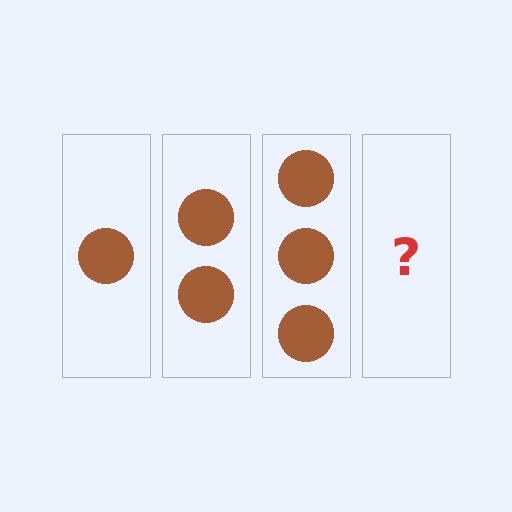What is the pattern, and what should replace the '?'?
The pattern is that each step adds one more circle. The '?' should be 4 circles.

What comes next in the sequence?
The next element should be 4 circles.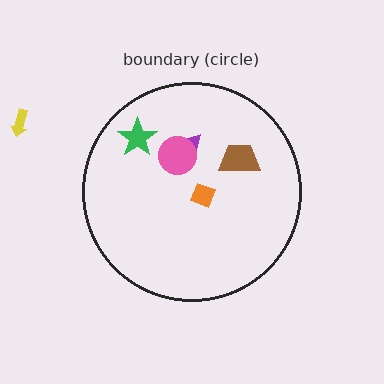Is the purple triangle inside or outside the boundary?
Inside.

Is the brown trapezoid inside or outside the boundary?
Inside.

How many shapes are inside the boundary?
5 inside, 1 outside.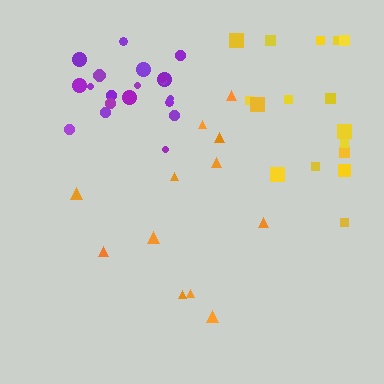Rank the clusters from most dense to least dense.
purple, yellow, orange.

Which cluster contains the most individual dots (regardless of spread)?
Purple (20).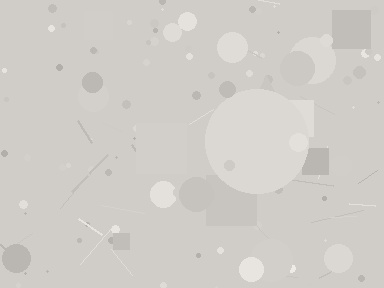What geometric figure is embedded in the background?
A circle is embedded in the background.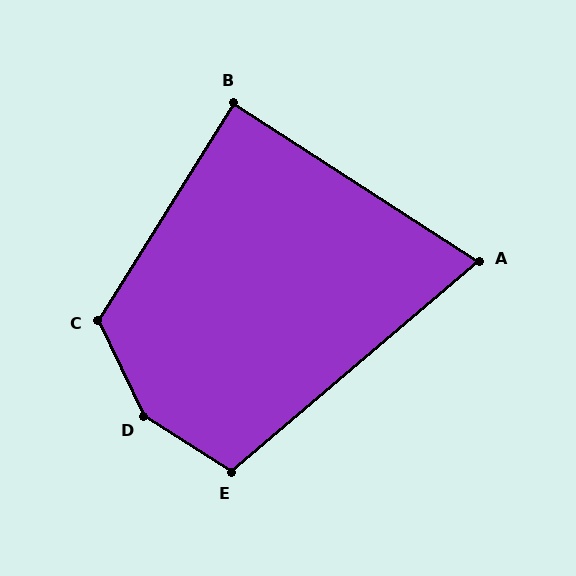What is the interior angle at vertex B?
Approximately 89 degrees (approximately right).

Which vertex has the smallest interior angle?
A, at approximately 73 degrees.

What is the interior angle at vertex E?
Approximately 107 degrees (obtuse).